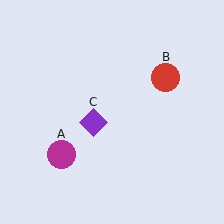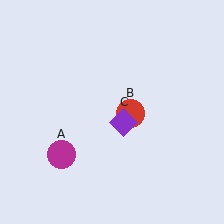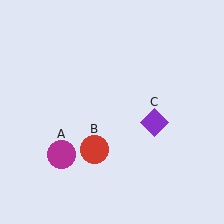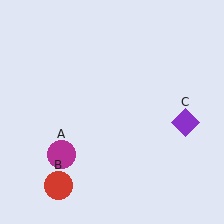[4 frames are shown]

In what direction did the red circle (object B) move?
The red circle (object B) moved down and to the left.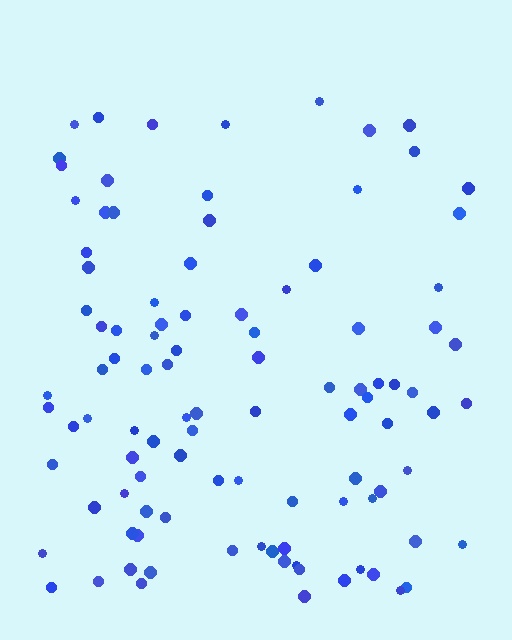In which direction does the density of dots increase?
From top to bottom, with the bottom side densest.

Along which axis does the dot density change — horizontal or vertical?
Vertical.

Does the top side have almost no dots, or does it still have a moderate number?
Still a moderate number, just noticeably fewer than the bottom.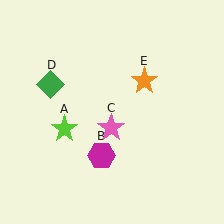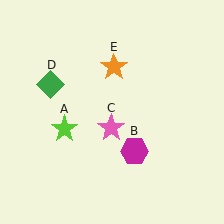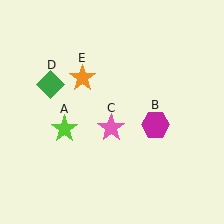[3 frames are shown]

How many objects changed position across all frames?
2 objects changed position: magenta hexagon (object B), orange star (object E).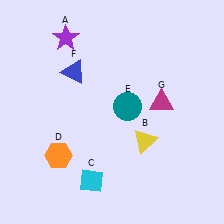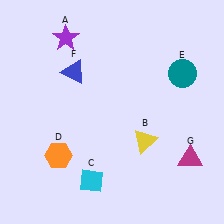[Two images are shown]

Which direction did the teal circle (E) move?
The teal circle (E) moved right.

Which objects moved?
The objects that moved are: the teal circle (E), the magenta triangle (G).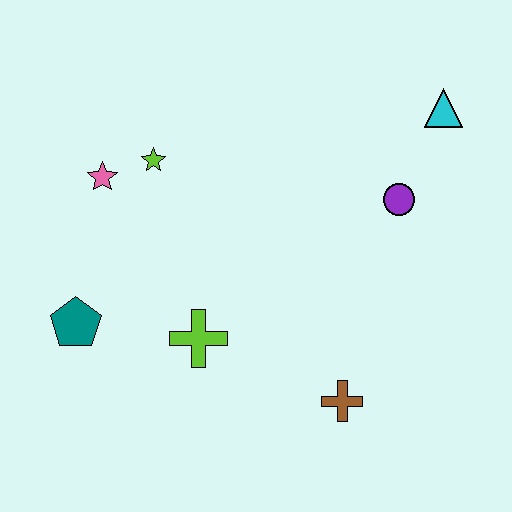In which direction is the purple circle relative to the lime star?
The purple circle is to the right of the lime star.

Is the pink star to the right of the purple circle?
No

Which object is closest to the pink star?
The lime star is closest to the pink star.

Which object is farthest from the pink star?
The cyan triangle is farthest from the pink star.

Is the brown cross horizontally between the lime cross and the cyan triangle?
Yes